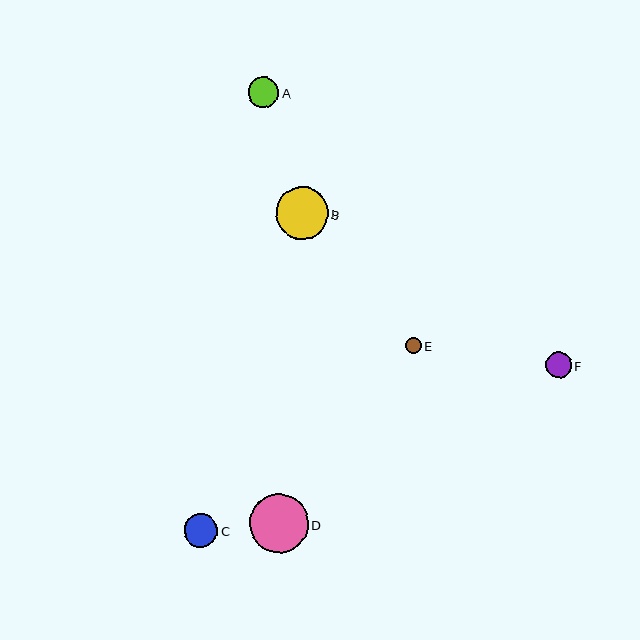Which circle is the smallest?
Circle E is the smallest with a size of approximately 16 pixels.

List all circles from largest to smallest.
From largest to smallest: D, B, C, A, F, E.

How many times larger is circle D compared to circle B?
Circle D is approximately 1.1 times the size of circle B.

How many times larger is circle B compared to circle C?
Circle B is approximately 1.6 times the size of circle C.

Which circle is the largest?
Circle D is the largest with a size of approximately 59 pixels.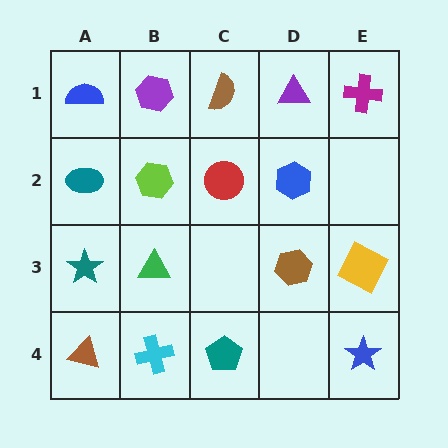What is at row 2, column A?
A teal ellipse.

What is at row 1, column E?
A magenta cross.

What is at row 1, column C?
A brown semicircle.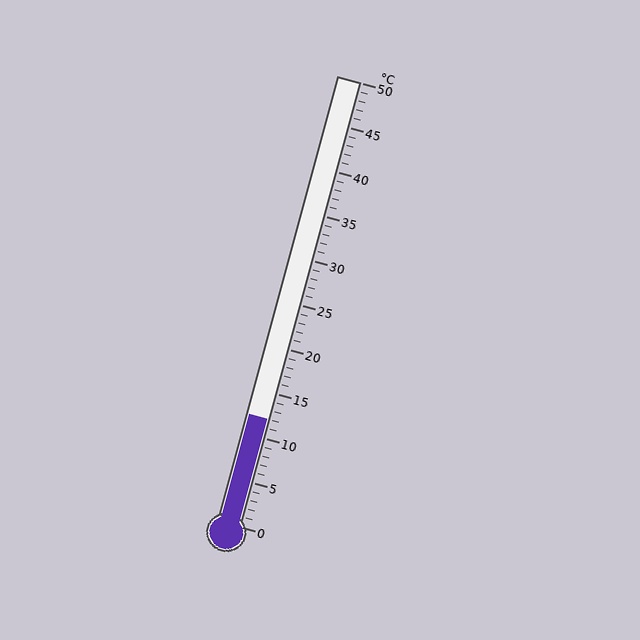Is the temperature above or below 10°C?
The temperature is above 10°C.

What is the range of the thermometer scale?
The thermometer scale ranges from 0°C to 50°C.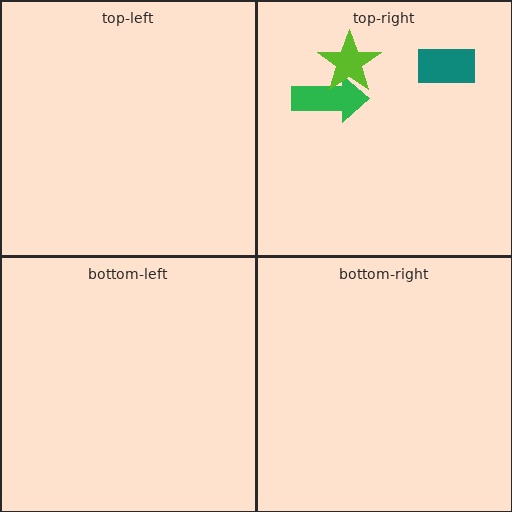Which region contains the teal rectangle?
The top-right region.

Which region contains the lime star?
The top-right region.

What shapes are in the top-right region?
The green arrow, the lime star, the teal rectangle.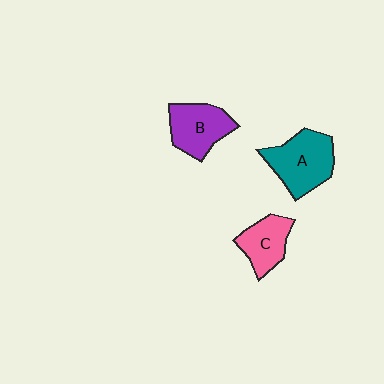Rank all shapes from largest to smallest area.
From largest to smallest: A (teal), B (purple), C (pink).